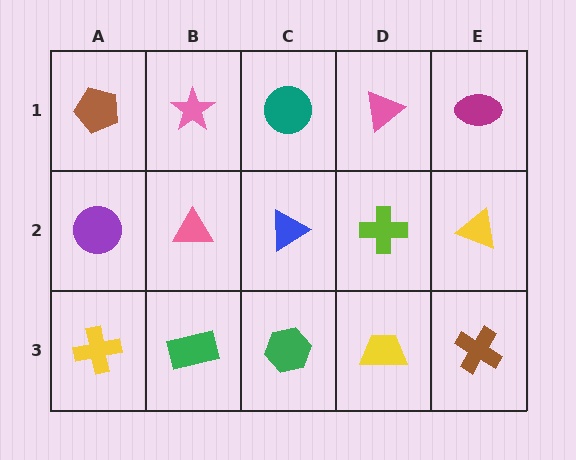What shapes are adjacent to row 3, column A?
A purple circle (row 2, column A), a green rectangle (row 3, column B).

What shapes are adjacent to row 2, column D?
A pink triangle (row 1, column D), a yellow trapezoid (row 3, column D), a blue triangle (row 2, column C), a yellow triangle (row 2, column E).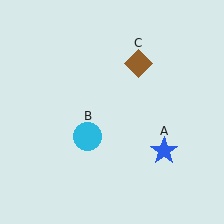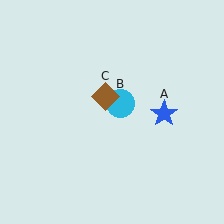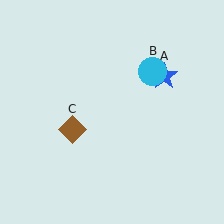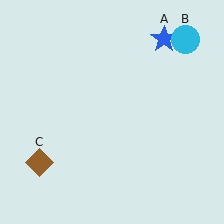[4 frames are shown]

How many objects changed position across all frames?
3 objects changed position: blue star (object A), cyan circle (object B), brown diamond (object C).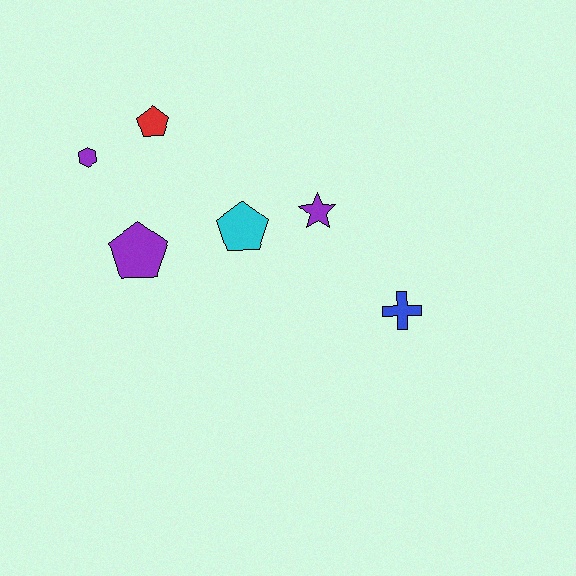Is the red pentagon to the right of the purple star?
No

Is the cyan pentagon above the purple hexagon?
No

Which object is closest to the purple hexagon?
The red pentagon is closest to the purple hexagon.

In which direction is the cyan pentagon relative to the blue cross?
The cyan pentagon is to the left of the blue cross.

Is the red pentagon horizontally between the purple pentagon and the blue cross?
Yes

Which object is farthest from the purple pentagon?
The blue cross is farthest from the purple pentagon.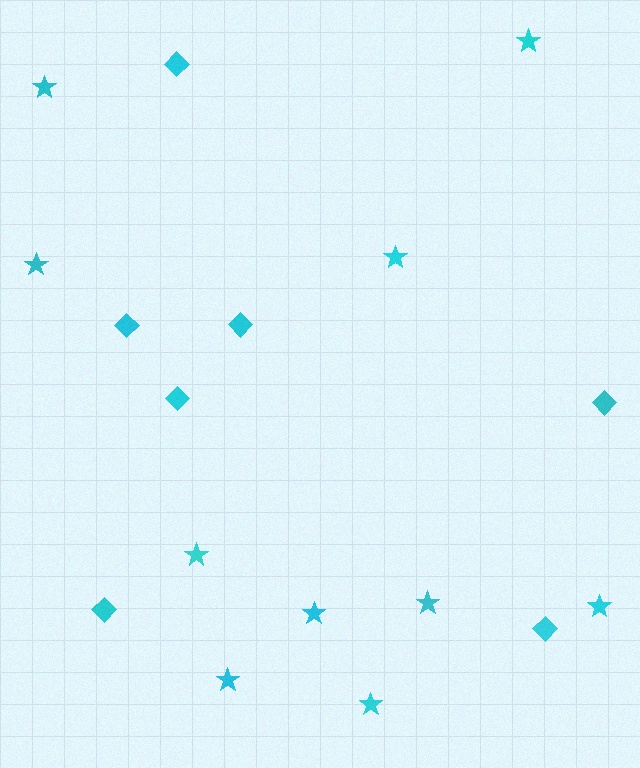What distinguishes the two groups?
There are 2 groups: one group of diamonds (7) and one group of stars (10).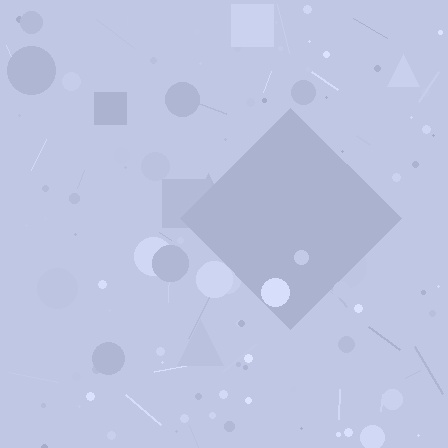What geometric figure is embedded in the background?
A diamond is embedded in the background.